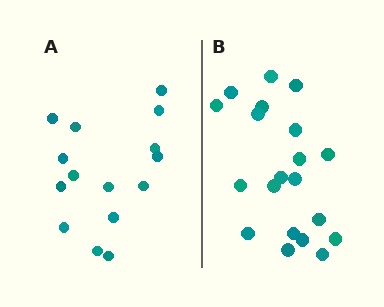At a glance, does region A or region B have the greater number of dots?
Region B (the right region) has more dots.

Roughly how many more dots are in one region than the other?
Region B has about 5 more dots than region A.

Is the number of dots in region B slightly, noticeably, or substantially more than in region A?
Region B has noticeably more, but not dramatically so. The ratio is roughly 1.3 to 1.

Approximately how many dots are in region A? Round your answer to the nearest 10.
About 20 dots. (The exact count is 15, which rounds to 20.)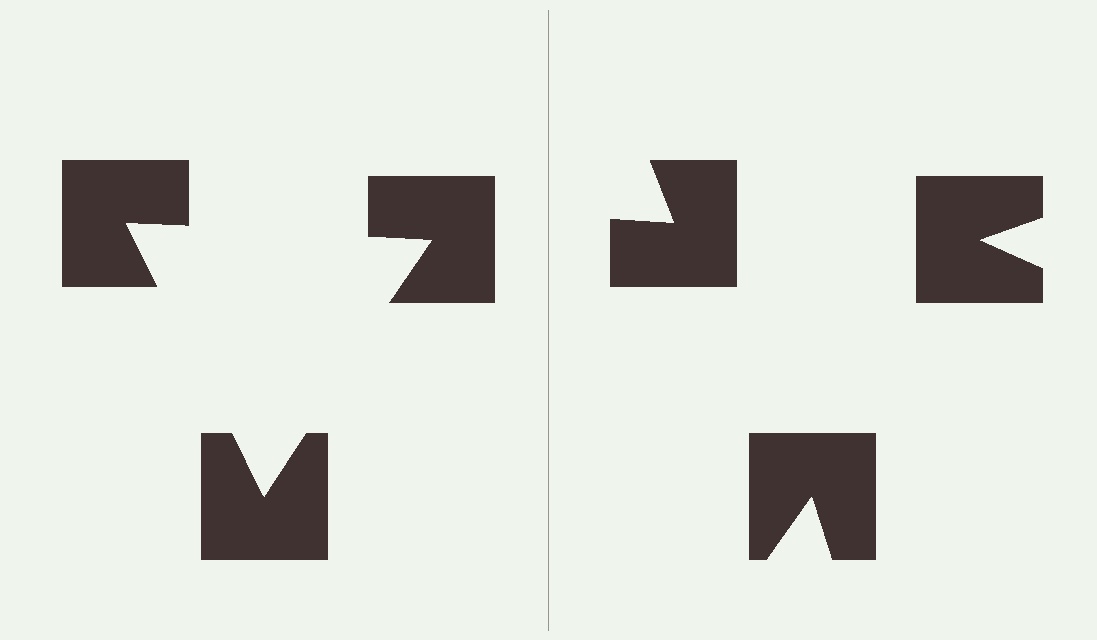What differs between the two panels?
The notched squares are positioned identically on both sides; only the wedge orientations differ. On the left they align to a triangle; on the right they are misaligned.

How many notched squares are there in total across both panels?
6 — 3 on each side.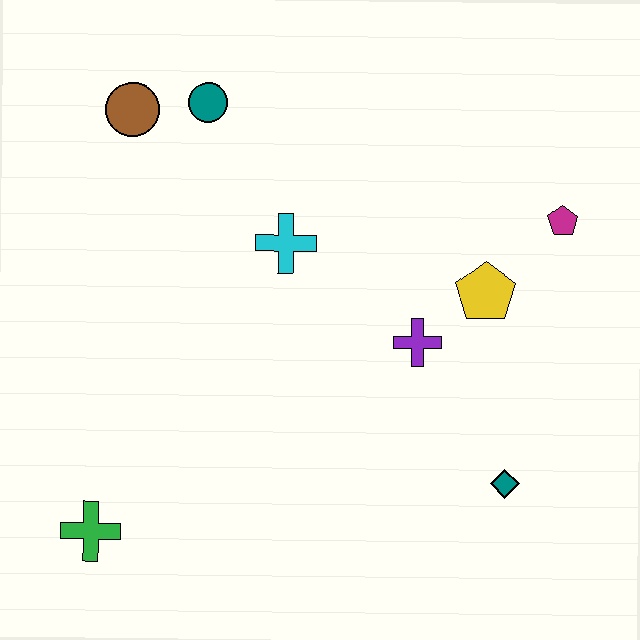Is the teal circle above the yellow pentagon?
Yes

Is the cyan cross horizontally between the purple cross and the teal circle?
Yes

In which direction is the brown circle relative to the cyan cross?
The brown circle is to the left of the cyan cross.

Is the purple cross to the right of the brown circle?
Yes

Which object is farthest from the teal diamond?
The brown circle is farthest from the teal diamond.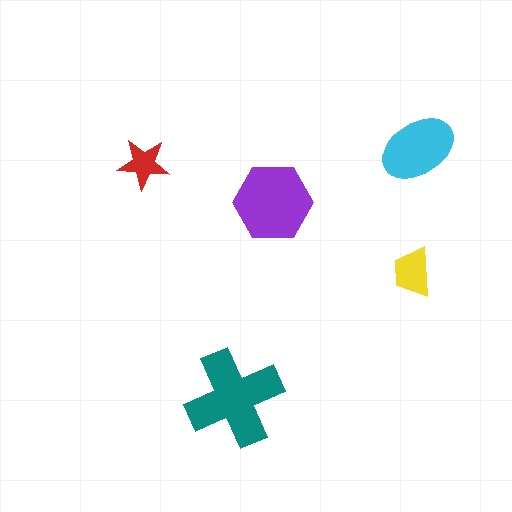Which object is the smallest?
The red star.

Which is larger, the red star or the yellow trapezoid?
The yellow trapezoid.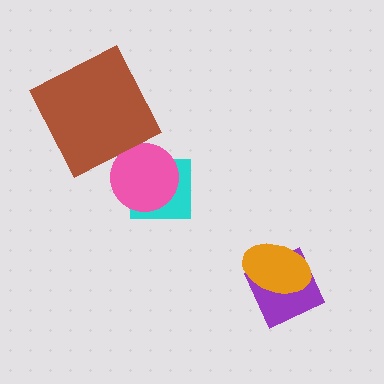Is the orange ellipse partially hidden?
No, no other shape covers it.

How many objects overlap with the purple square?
1 object overlaps with the purple square.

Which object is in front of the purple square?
The orange ellipse is in front of the purple square.